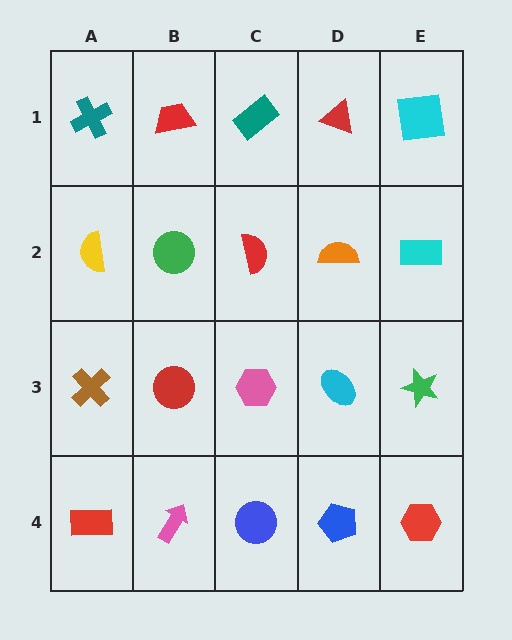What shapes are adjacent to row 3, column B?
A green circle (row 2, column B), a pink arrow (row 4, column B), a brown cross (row 3, column A), a pink hexagon (row 3, column C).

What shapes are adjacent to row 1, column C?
A red semicircle (row 2, column C), a red trapezoid (row 1, column B), a red triangle (row 1, column D).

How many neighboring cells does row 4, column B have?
3.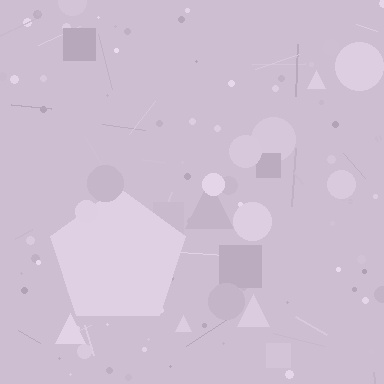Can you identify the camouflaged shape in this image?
The camouflaged shape is a pentagon.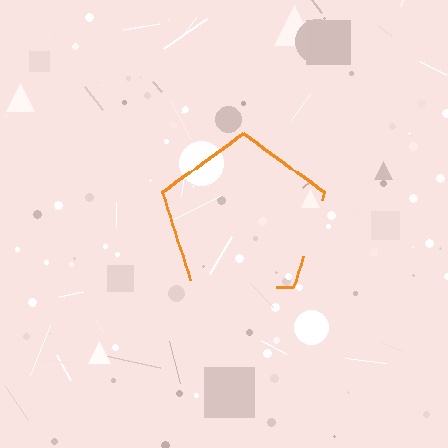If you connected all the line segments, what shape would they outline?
They would outline a pentagon.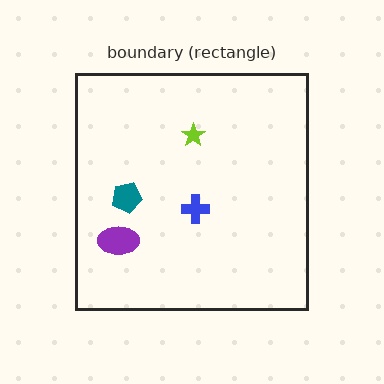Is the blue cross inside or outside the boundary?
Inside.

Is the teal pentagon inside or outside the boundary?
Inside.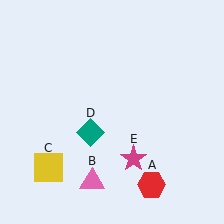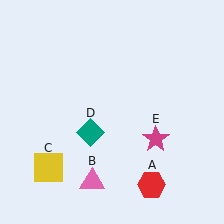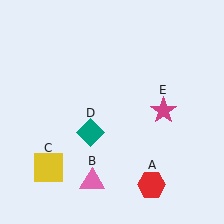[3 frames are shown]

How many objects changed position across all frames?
1 object changed position: magenta star (object E).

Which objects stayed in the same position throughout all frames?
Red hexagon (object A) and pink triangle (object B) and yellow square (object C) and teal diamond (object D) remained stationary.